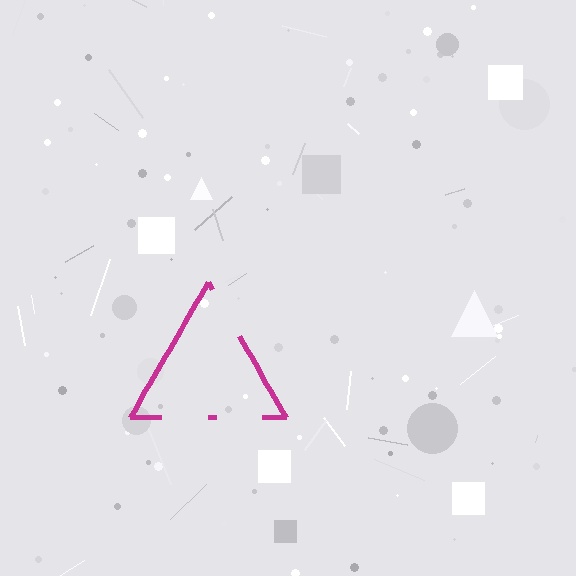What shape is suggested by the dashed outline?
The dashed outline suggests a triangle.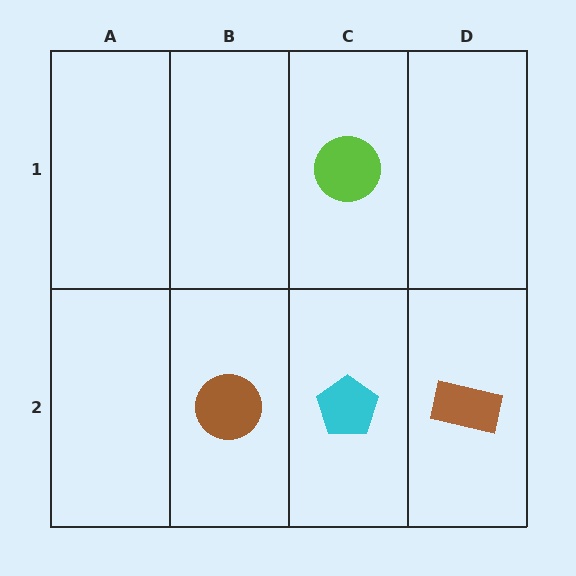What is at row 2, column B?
A brown circle.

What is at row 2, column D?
A brown rectangle.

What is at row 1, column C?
A lime circle.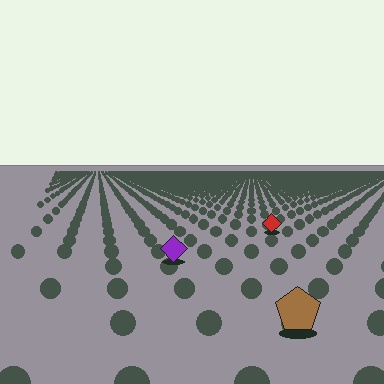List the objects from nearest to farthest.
From nearest to farthest: the brown pentagon, the purple diamond, the red diamond.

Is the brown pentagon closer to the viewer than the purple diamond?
Yes. The brown pentagon is closer — you can tell from the texture gradient: the ground texture is coarser near it.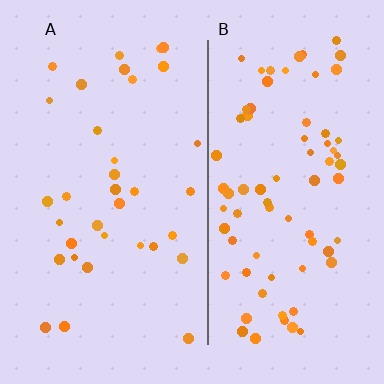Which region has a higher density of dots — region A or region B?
B (the right).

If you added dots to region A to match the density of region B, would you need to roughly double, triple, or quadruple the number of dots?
Approximately double.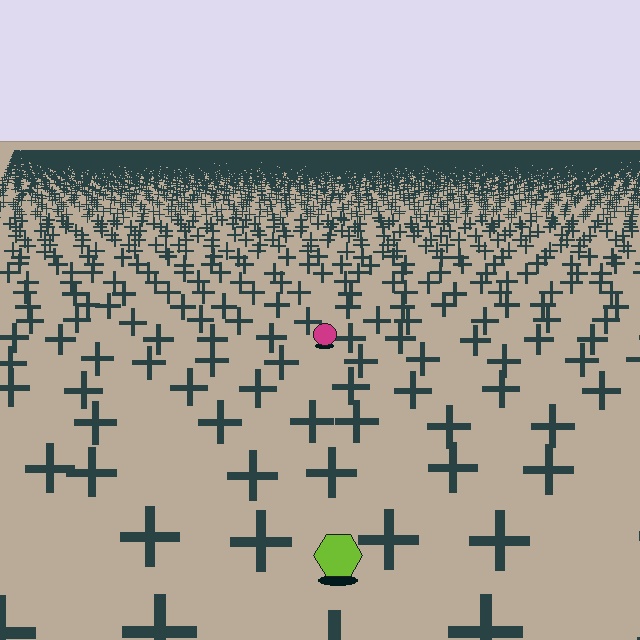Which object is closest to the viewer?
The lime hexagon is closest. The texture marks near it are larger and more spread out.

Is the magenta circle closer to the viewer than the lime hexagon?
No. The lime hexagon is closer — you can tell from the texture gradient: the ground texture is coarser near it.